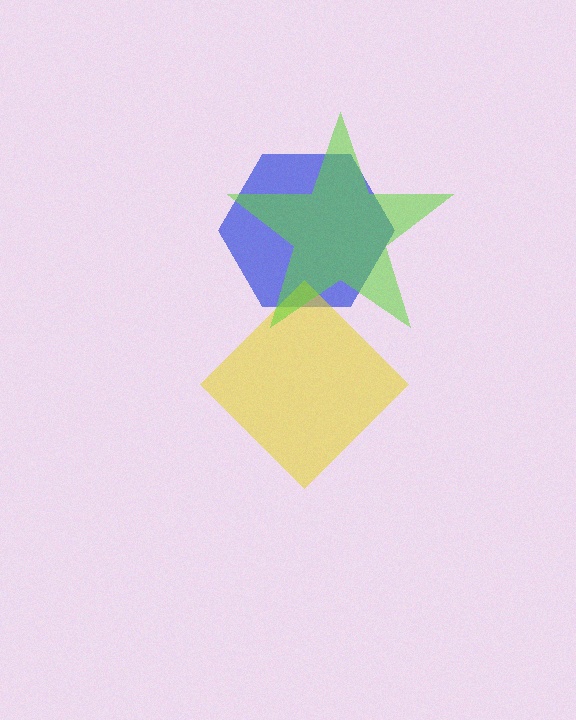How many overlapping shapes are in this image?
There are 3 overlapping shapes in the image.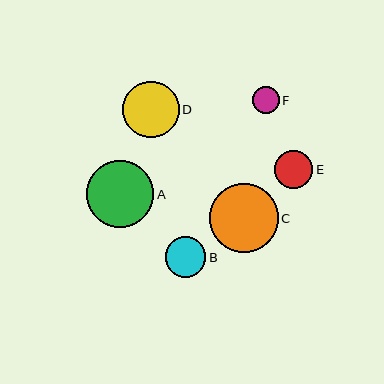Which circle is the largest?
Circle C is the largest with a size of approximately 69 pixels.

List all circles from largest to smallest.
From largest to smallest: C, A, D, B, E, F.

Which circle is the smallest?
Circle F is the smallest with a size of approximately 26 pixels.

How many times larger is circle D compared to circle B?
Circle D is approximately 1.4 times the size of circle B.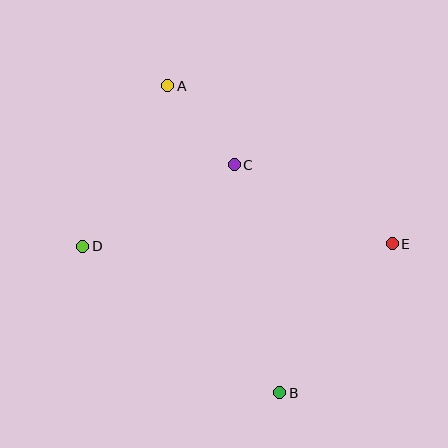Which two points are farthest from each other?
Points A and B are farthest from each other.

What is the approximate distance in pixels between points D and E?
The distance between D and E is approximately 309 pixels.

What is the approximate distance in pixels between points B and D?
The distance between B and D is approximately 245 pixels.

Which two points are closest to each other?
Points A and C are closest to each other.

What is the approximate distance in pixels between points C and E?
The distance between C and E is approximately 177 pixels.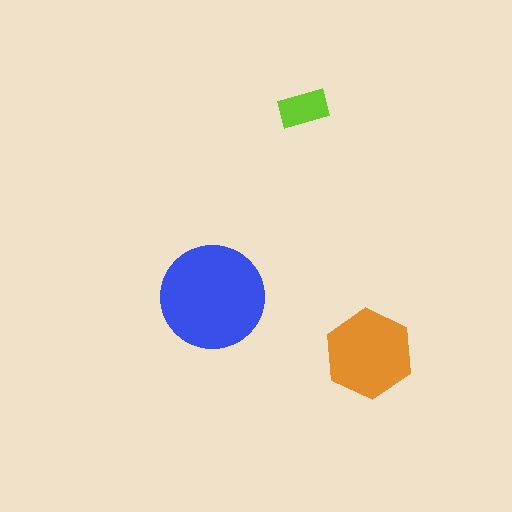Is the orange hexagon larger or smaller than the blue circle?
Smaller.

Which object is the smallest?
The lime rectangle.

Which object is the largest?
The blue circle.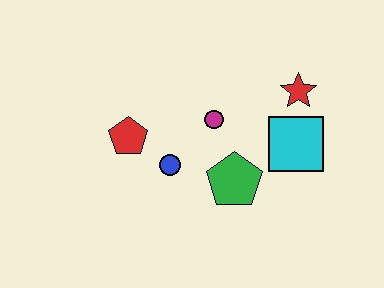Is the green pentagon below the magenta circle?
Yes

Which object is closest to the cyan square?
The red star is closest to the cyan square.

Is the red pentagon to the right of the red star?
No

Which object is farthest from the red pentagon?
The red star is farthest from the red pentagon.